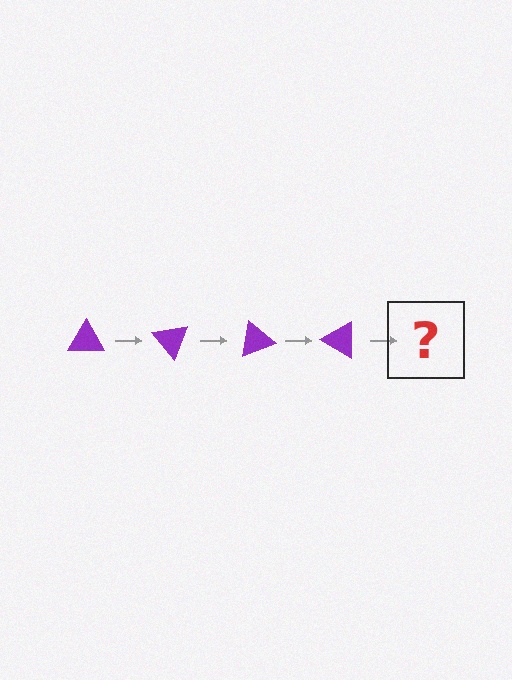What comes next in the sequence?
The next element should be a purple triangle rotated 200 degrees.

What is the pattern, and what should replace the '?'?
The pattern is that the triangle rotates 50 degrees each step. The '?' should be a purple triangle rotated 200 degrees.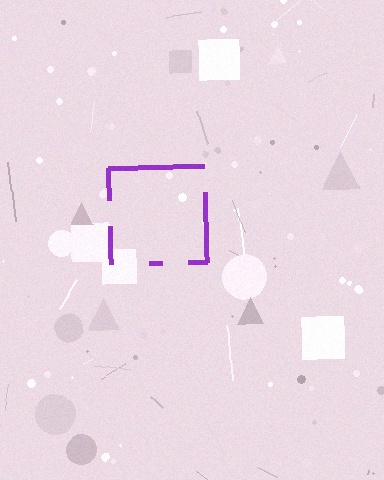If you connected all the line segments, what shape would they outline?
They would outline a square.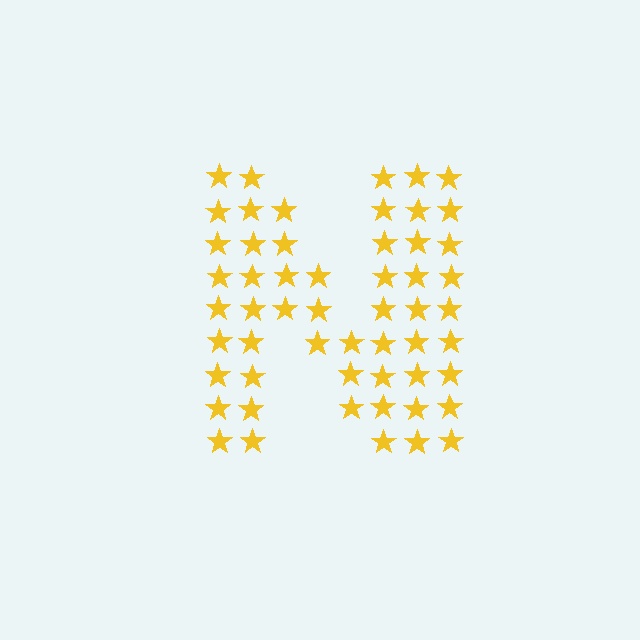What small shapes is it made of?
It is made of small stars.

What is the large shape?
The large shape is the letter N.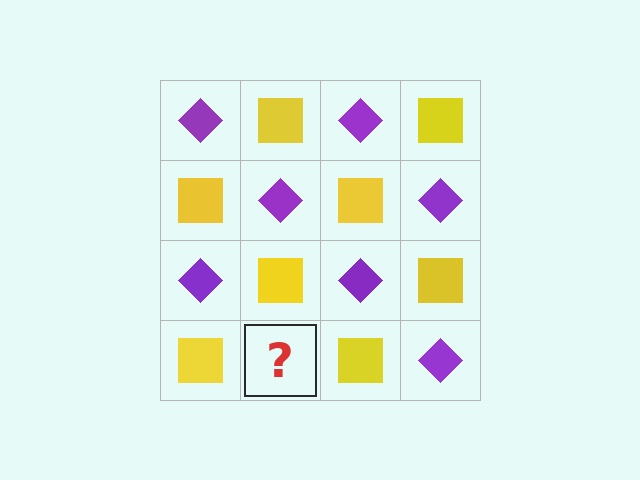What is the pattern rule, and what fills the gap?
The rule is that it alternates purple diamond and yellow square in a checkerboard pattern. The gap should be filled with a purple diamond.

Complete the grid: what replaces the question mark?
The question mark should be replaced with a purple diamond.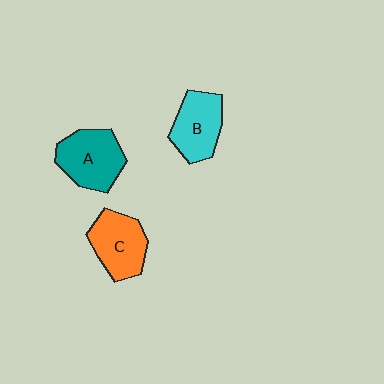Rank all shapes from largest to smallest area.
From largest to smallest: A (teal), C (orange), B (cyan).